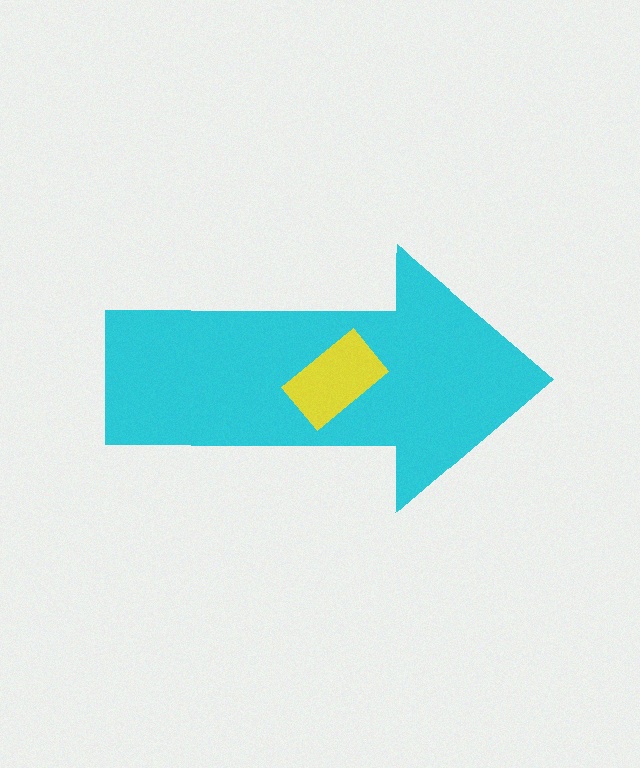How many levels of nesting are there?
2.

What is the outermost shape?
The cyan arrow.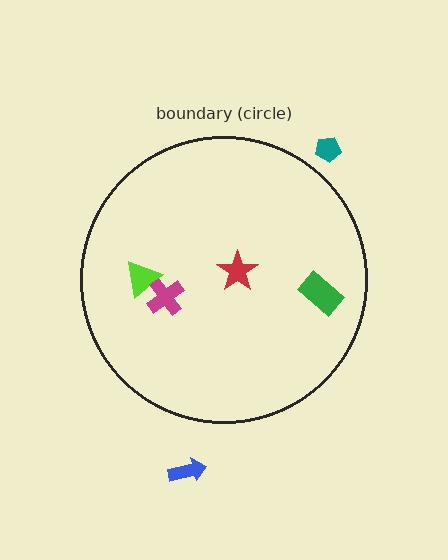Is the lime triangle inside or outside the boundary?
Inside.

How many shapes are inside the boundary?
4 inside, 2 outside.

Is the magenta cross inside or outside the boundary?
Inside.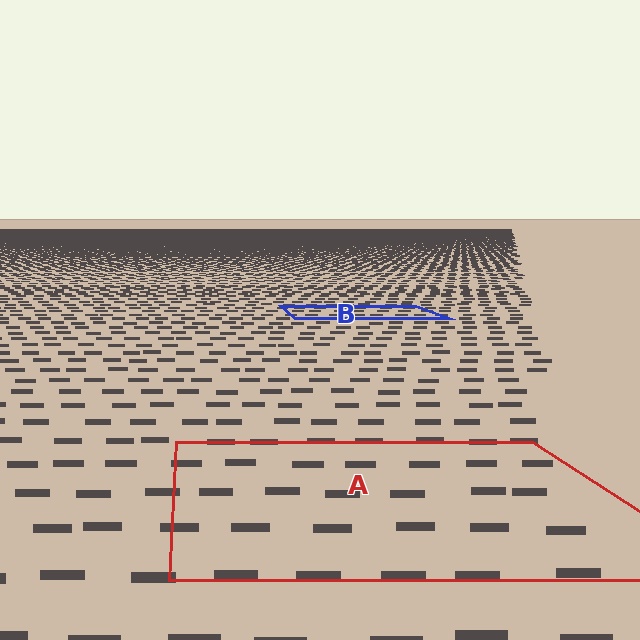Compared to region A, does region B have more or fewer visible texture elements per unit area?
Region B has more texture elements per unit area — they are packed more densely because it is farther away.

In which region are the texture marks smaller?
The texture marks are smaller in region B, because it is farther away.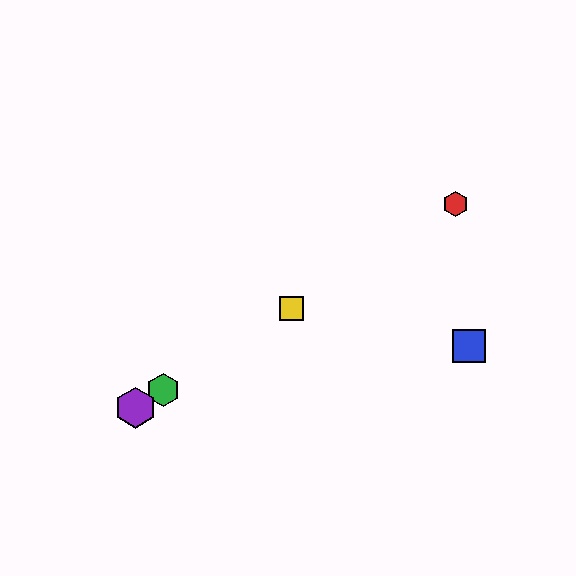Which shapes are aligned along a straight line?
The red hexagon, the green hexagon, the yellow square, the purple hexagon are aligned along a straight line.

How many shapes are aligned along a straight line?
4 shapes (the red hexagon, the green hexagon, the yellow square, the purple hexagon) are aligned along a straight line.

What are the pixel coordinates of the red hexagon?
The red hexagon is at (455, 204).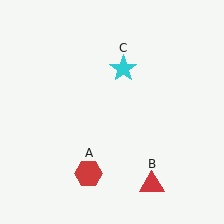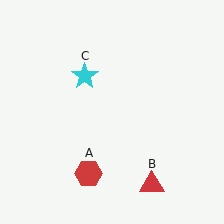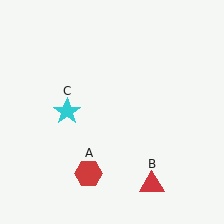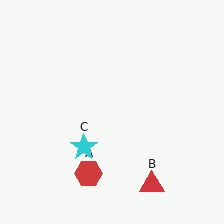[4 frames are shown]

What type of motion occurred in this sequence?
The cyan star (object C) rotated counterclockwise around the center of the scene.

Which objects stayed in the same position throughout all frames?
Red hexagon (object A) and red triangle (object B) remained stationary.